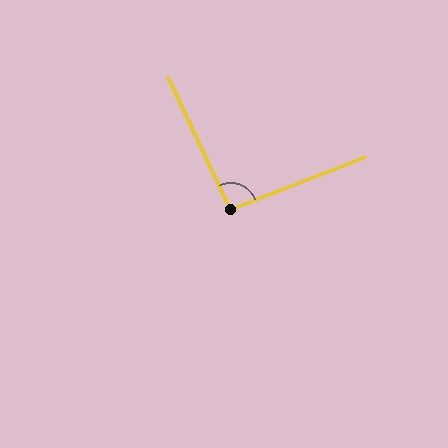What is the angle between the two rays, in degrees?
Approximately 94 degrees.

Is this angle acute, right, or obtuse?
It is approximately a right angle.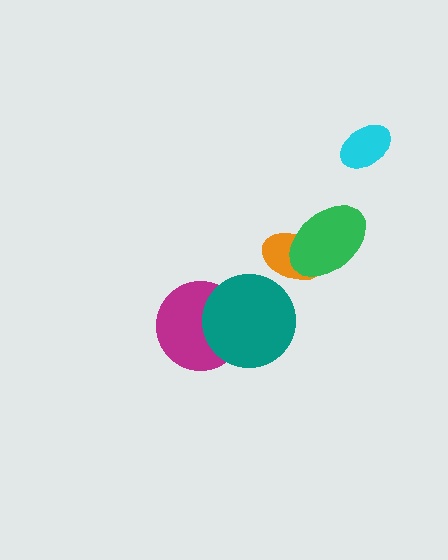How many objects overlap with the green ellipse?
1 object overlaps with the green ellipse.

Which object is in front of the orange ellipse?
The green ellipse is in front of the orange ellipse.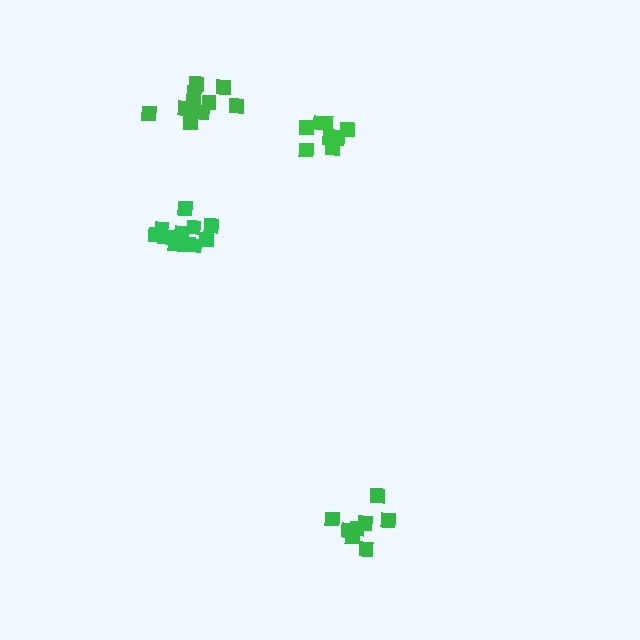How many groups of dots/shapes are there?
There are 4 groups.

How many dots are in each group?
Group 1: 12 dots, Group 2: 12 dots, Group 3: 10 dots, Group 4: 8 dots (42 total).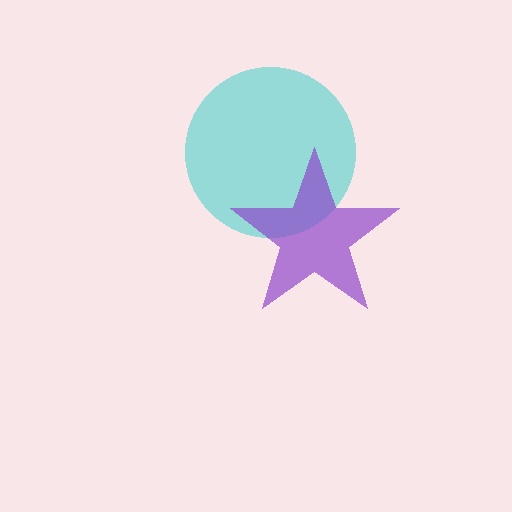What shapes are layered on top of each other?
The layered shapes are: a cyan circle, a purple star.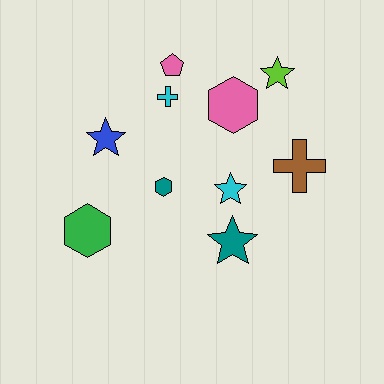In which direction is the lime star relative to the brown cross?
The lime star is above the brown cross.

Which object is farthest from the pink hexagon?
The green hexagon is farthest from the pink hexagon.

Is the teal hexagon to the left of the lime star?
Yes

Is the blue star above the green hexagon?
Yes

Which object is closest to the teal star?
The cyan star is closest to the teal star.